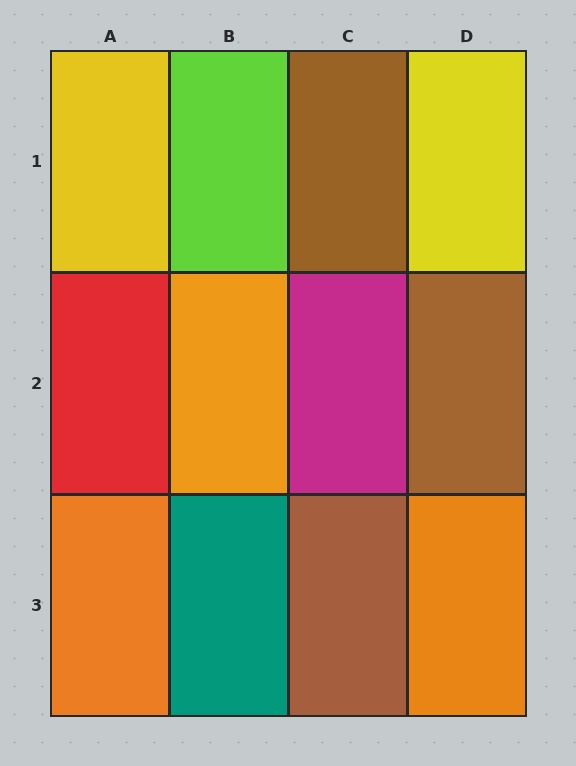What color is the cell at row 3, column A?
Orange.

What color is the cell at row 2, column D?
Brown.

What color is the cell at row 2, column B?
Orange.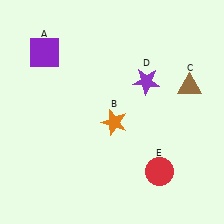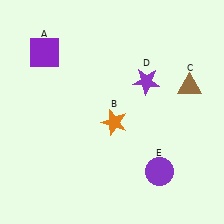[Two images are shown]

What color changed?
The circle (E) changed from red in Image 1 to purple in Image 2.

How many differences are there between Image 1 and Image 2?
There is 1 difference between the two images.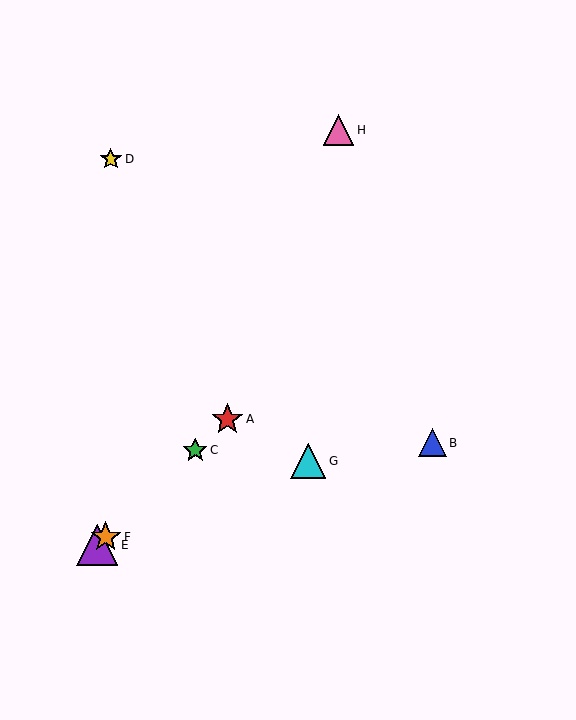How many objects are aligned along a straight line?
4 objects (A, C, E, F) are aligned along a straight line.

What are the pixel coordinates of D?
Object D is at (111, 159).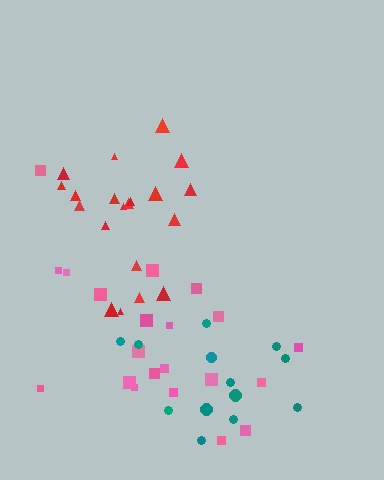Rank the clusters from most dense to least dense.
red, teal, pink.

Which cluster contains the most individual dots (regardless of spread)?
Pink (21).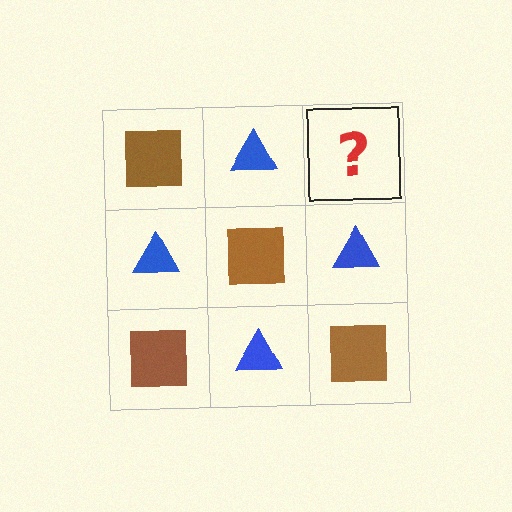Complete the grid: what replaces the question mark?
The question mark should be replaced with a brown square.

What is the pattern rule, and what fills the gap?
The rule is that it alternates brown square and blue triangle in a checkerboard pattern. The gap should be filled with a brown square.